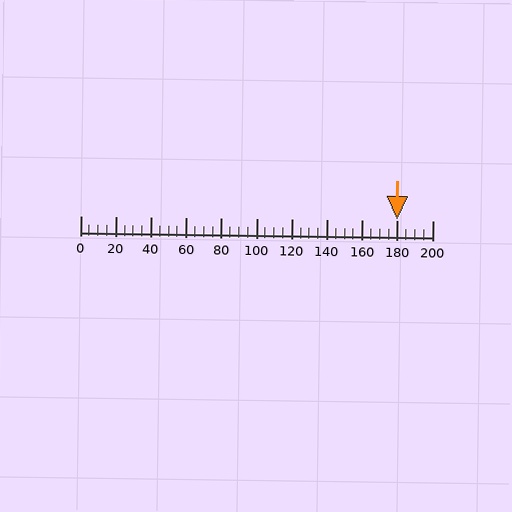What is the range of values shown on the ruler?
The ruler shows values from 0 to 200.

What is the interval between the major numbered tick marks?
The major tick marks are spaced 20 units apart.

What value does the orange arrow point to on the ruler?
The orange arrow points to approximately 180.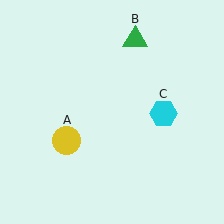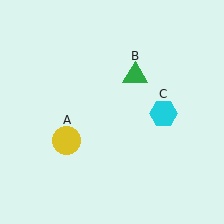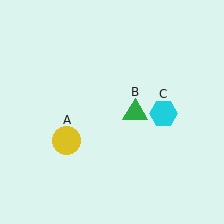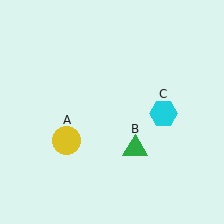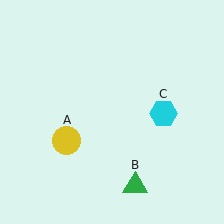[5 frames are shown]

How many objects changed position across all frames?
1 object changed position: green triangle (object B).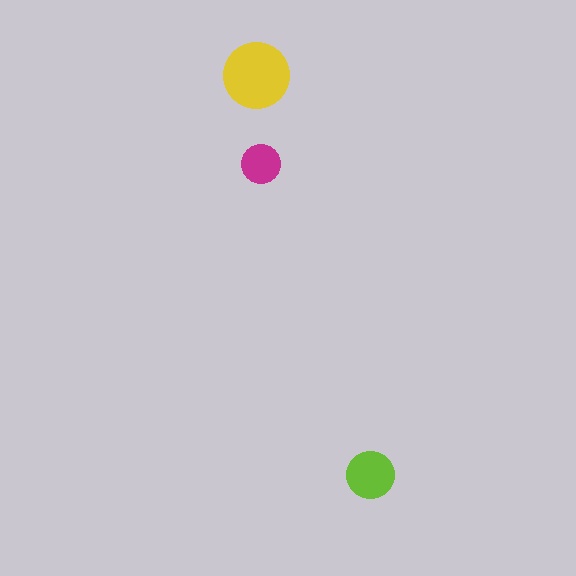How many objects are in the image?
There are 3 objects in the image.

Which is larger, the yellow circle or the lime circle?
The yellow one.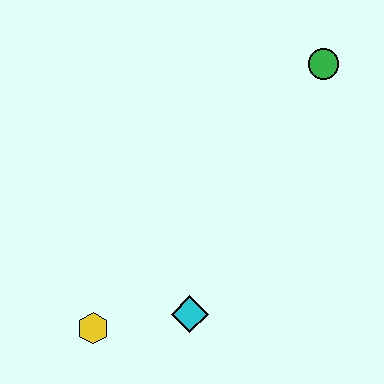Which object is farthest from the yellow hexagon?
The green circle is farthest from the yellow hexagon.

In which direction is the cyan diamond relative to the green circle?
The cyan diamond is below the green circle.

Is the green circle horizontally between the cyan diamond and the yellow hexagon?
No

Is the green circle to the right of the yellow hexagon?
Yes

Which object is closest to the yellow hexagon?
The cyan diamond is closest to the yellow hexagon.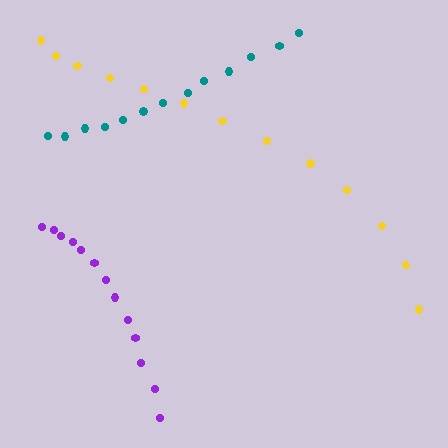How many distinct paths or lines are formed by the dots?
There are 3 distinct paths.